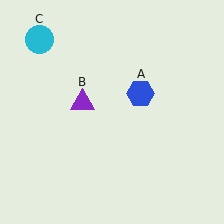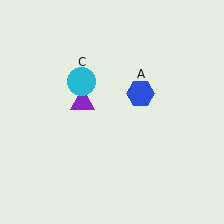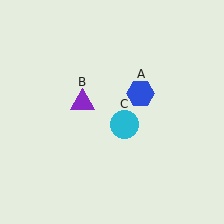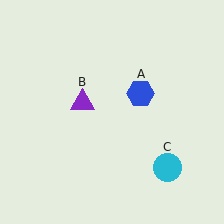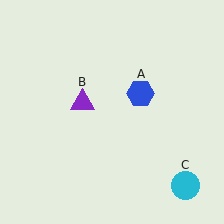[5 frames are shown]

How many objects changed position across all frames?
1 object changed position: cyan circle (object C).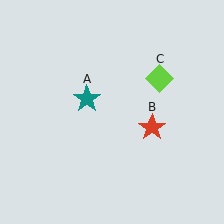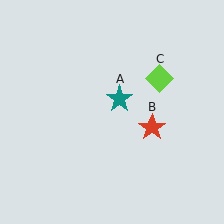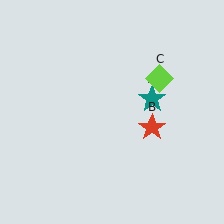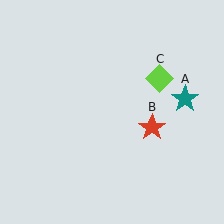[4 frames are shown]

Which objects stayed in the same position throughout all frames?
Red star (object B) and lime diamond (object C) remained stationary.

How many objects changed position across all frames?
1 object changed position: teal star (object A).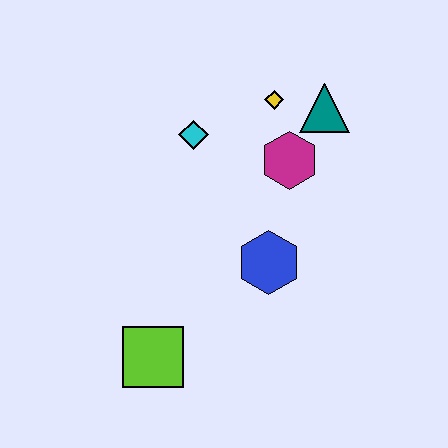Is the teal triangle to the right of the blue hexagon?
Yes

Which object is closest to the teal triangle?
The yellow diamond is closest to the teal triangle.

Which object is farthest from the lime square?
The teal triangle is farthest from the lime square.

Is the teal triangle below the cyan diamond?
No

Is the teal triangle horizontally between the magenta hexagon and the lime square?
No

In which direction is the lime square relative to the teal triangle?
The lime square is below the teal triangle.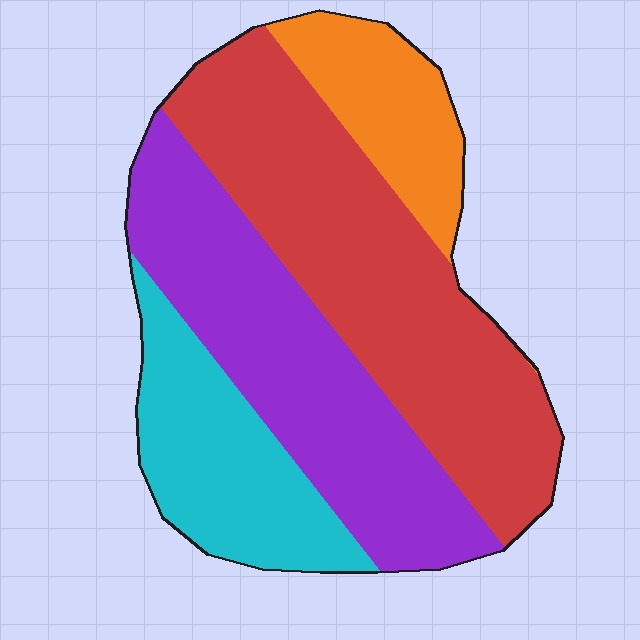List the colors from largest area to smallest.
From largest to smallest: red, purple, cyan, orange.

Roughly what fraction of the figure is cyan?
Cyan takes up about one sixth (1/6) of the figure.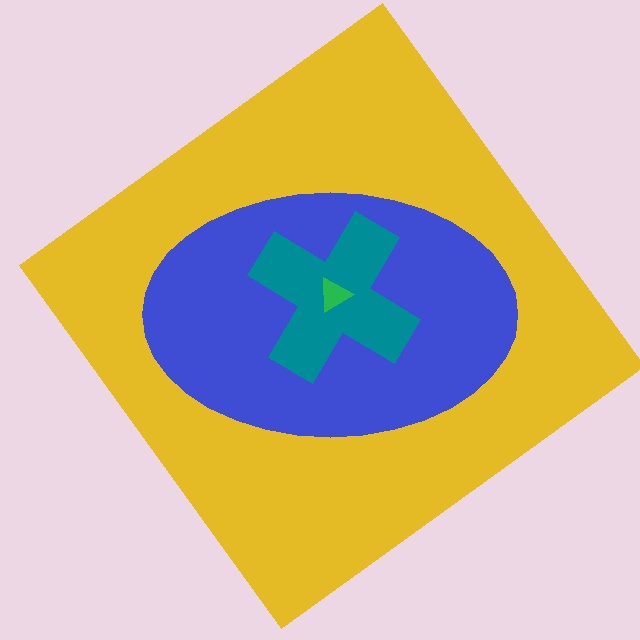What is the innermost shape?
The green triangle.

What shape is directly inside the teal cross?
The green triangle.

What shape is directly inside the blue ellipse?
The teal cross.